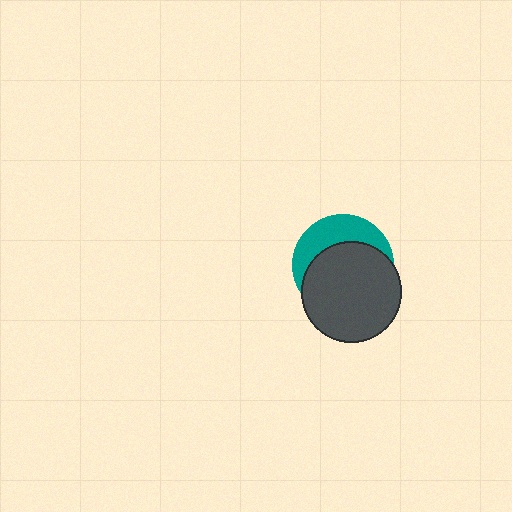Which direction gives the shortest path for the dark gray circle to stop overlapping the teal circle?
Moving down gives the shortest separation.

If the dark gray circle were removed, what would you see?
You would see the complete teal circle.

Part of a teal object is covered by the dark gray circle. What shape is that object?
It is a circle.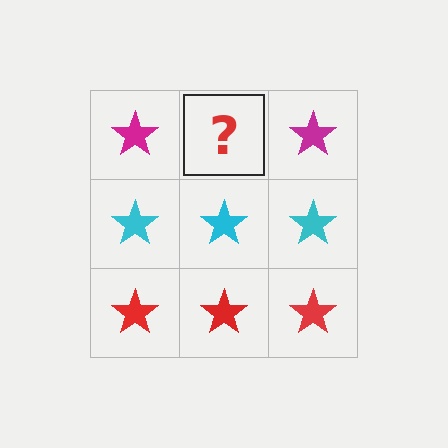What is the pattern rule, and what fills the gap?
The rule is that each row has a consistent color. The gap should be filled with a magenta star.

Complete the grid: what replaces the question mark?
The question mark should be replaced with a magenta star.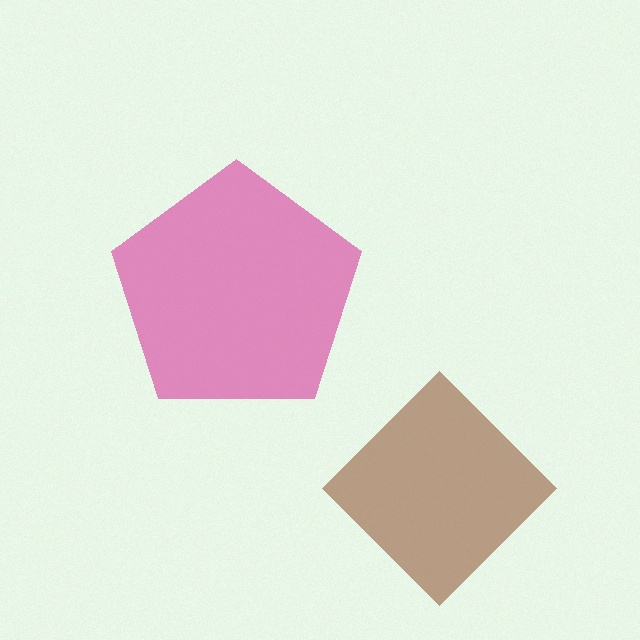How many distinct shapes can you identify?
There are 2 distinct shapes: a brown diamond, a magenta pentagon.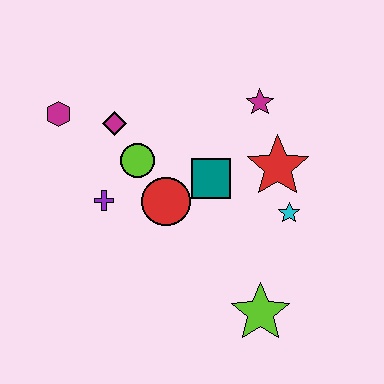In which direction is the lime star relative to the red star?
The lime star is below the red star.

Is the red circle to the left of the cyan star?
Yes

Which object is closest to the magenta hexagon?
The magenta diamond is closest to the magenta hexagon.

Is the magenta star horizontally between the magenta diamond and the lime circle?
No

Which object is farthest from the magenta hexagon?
The lime star is farthest from the magenta hexagon.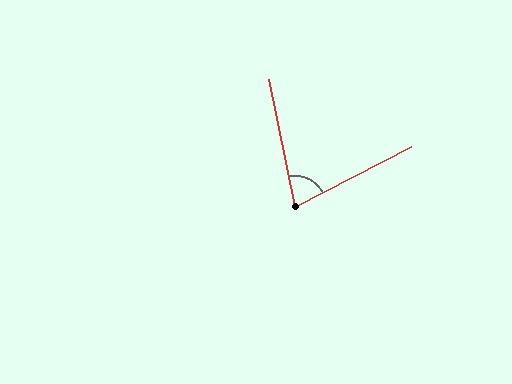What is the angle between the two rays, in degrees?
Approximately 74 degrees.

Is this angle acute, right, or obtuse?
It is acute.